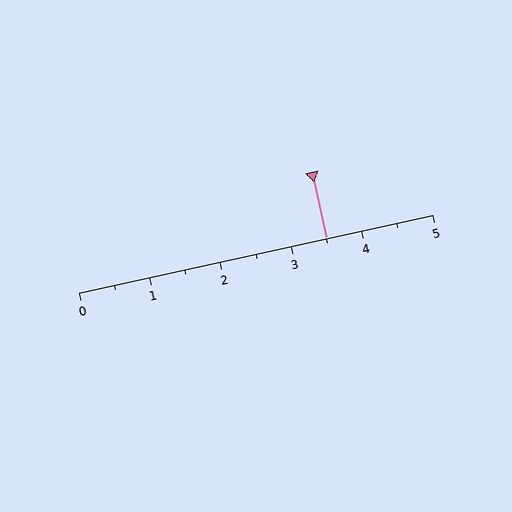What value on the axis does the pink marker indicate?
The marker indicates approximately 3.5.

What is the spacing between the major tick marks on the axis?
The major ticks are spaced 1 apart.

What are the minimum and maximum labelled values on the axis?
The axis runs from 0 to 5.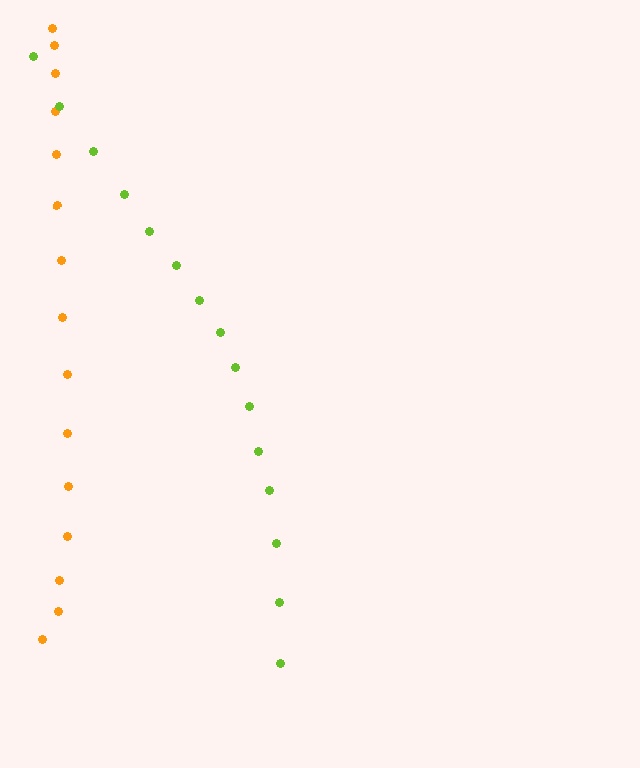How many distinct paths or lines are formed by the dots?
There are 2 distinct paths.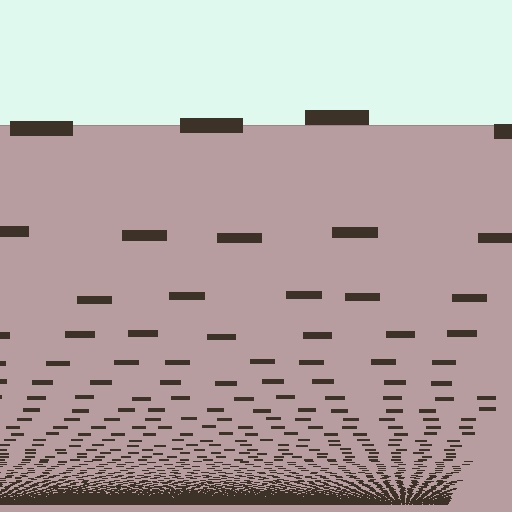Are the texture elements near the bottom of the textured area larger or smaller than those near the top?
Smaller. The gradient is inverted — elements near the bottom are smaller and denser.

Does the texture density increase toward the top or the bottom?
Density increases toward the bottom.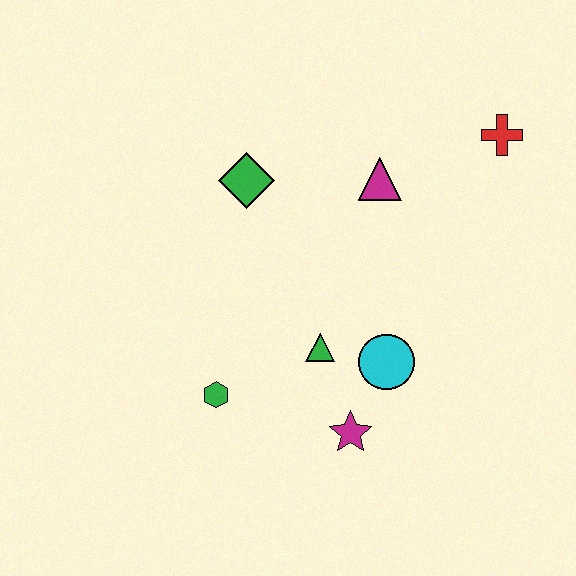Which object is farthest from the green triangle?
The red cross is farthest from the green triangle.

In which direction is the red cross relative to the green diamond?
The red cross is to the right of the green diamond.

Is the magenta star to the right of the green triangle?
Yes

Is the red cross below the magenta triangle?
No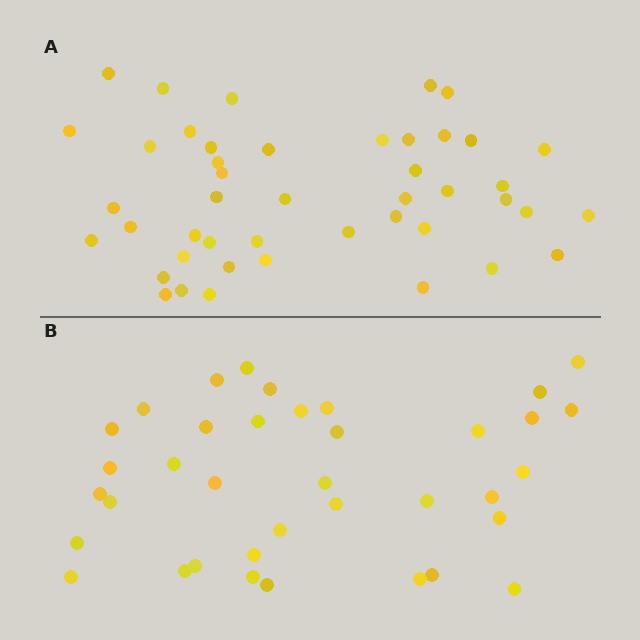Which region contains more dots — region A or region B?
Region A (the top region) has more dots.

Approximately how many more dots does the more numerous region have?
Region A has roughly 8 or so more dots than region B.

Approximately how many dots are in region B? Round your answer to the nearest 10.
About 40 dots. (The exact count is 37, which rounds to 40.)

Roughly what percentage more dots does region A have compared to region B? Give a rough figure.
About 20% more.